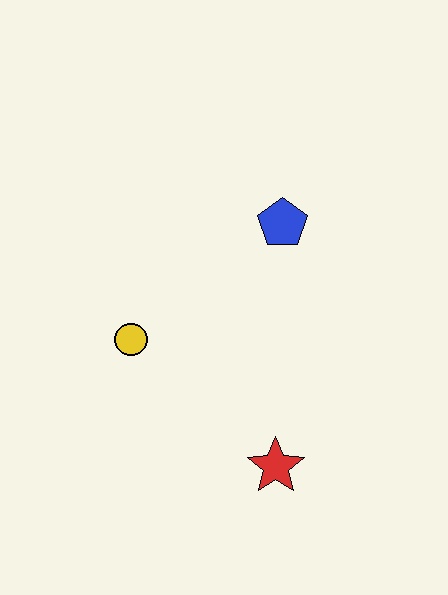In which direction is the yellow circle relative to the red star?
The yellow circle is to the left of the red star.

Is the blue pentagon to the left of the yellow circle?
No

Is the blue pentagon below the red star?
No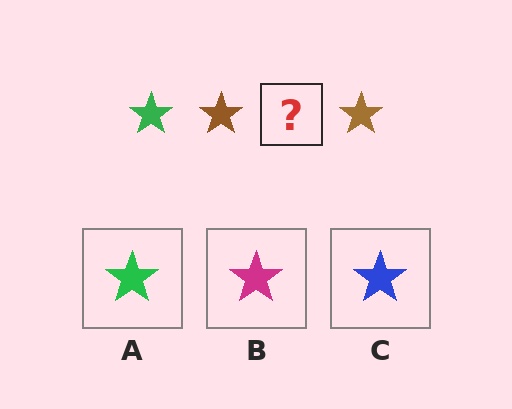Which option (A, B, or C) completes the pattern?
A.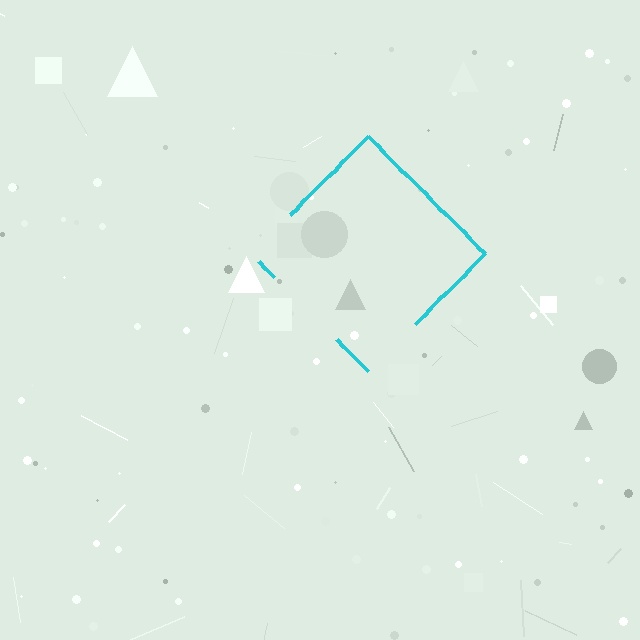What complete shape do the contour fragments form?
The contour fragments form a diamond.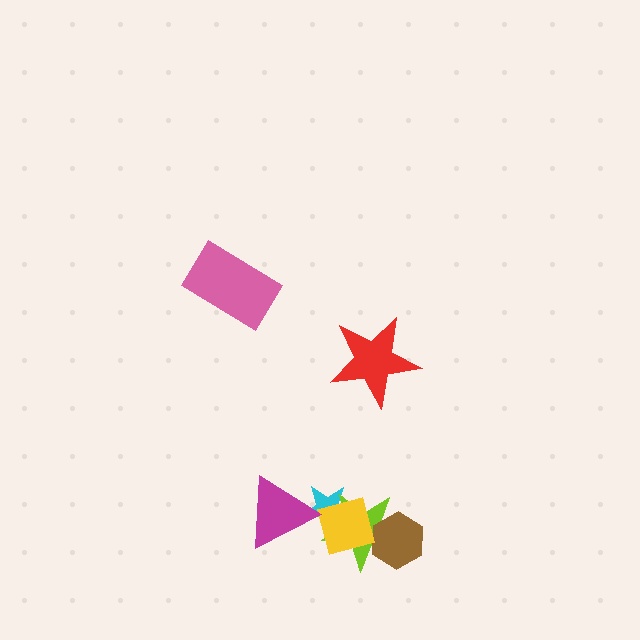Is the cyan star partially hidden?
Yes, it is partially covered by another shape.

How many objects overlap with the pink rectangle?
0 objects overlap with the pink rectangle.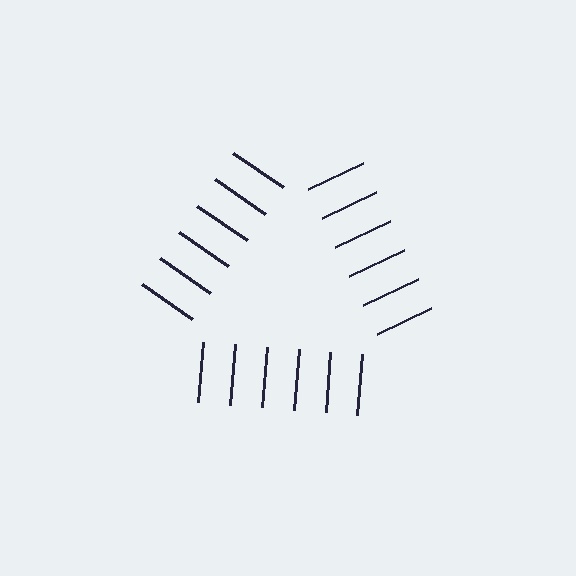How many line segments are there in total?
18 — 6 along each of the 3 edges.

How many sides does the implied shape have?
3 sides — the line-ends trace a triangle.